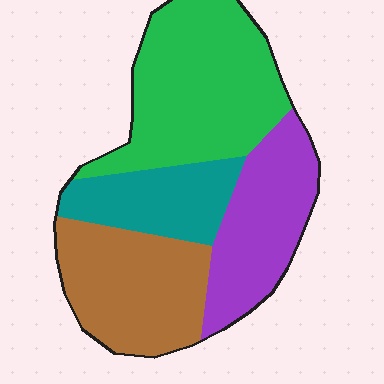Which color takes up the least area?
Teal, at roughly 15%.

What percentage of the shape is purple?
Purple takes up less than a quarter of the shape.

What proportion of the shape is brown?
Brown covers roughly 25% of the shape.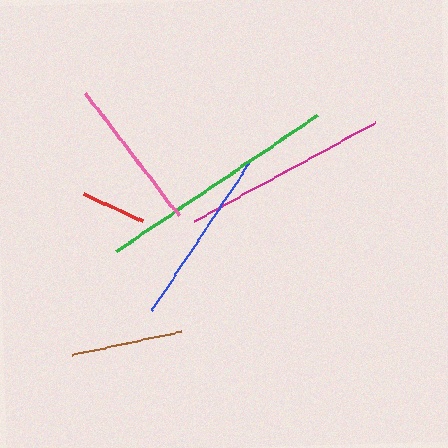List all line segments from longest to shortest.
From longest to shortest: green, magenta, blue, pink, brown, red.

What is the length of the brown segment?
The brown segment is approximately 112 pixels long.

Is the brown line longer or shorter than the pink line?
The pink line is longer than the brown line.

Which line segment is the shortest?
The red line is the shortest at approximately 65 pixels.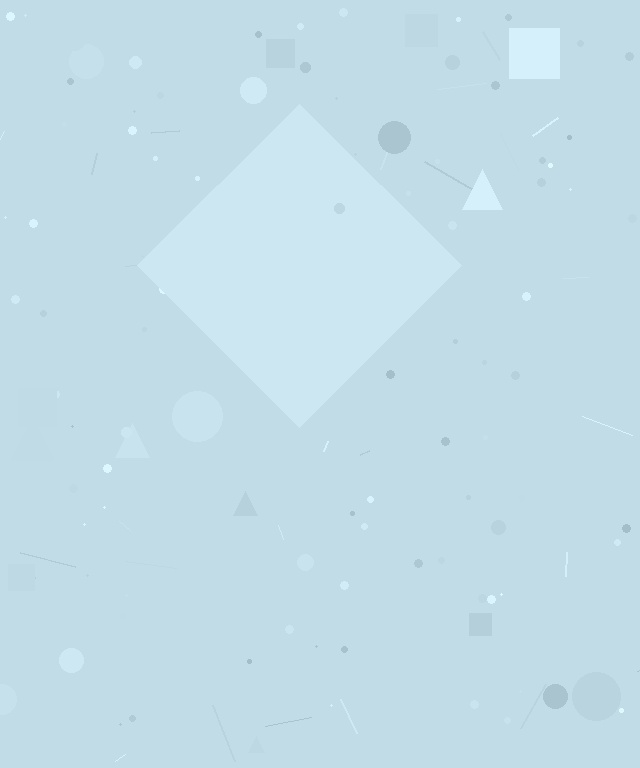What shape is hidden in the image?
A diamond is hidden in the image.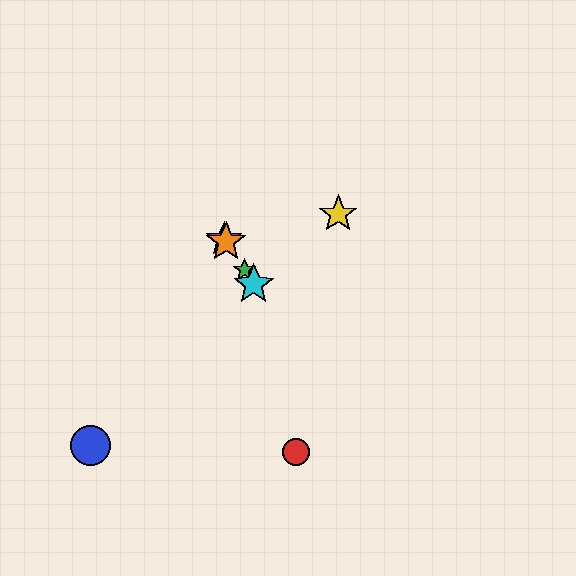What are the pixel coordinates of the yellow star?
The yellow star is at (338, 214).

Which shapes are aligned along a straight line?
The green star, the purple star, the orange star, the cyan star are aligned along a straight line.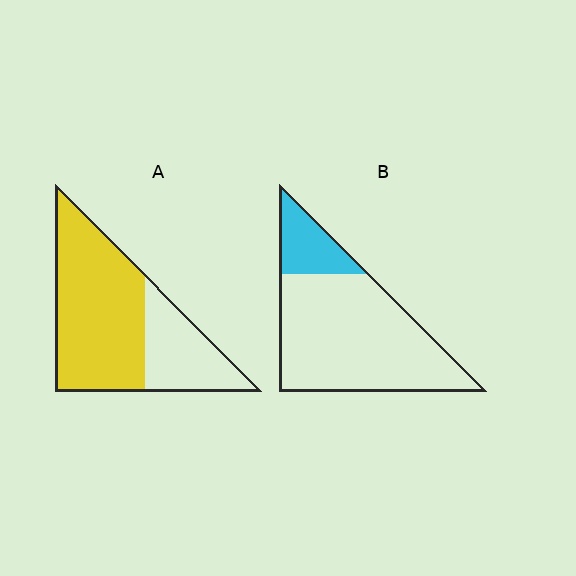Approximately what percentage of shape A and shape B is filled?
A is approximately 70% and B is approximately 20%.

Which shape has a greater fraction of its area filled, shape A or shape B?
Shape A.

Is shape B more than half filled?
No.